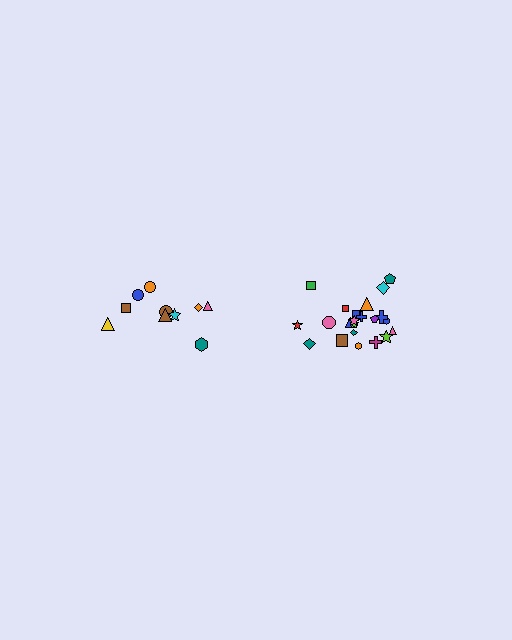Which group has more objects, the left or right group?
The right group.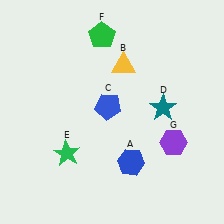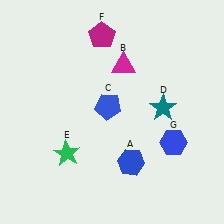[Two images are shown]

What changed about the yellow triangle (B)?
In Image 1, B is yellow. In Image 2, it changed to magenta.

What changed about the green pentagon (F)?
In Image 1, F is green. In Image 2, it changed to magenta.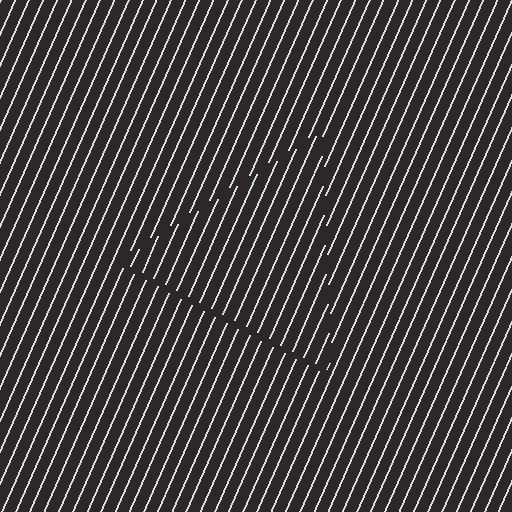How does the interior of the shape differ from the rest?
The interior of the shape contains the same grating, shifted by half a period — the contour is defined by the phase discontinuity where line-ends from the inner and outer gratings abut.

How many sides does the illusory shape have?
3 sides — the line-ends trace a triangle.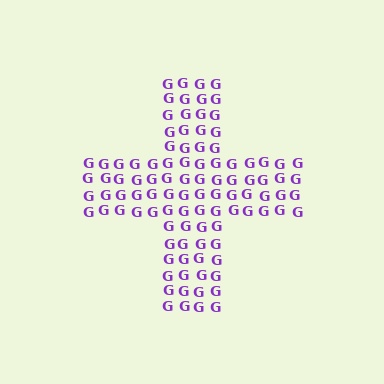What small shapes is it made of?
It is made of small letter G's.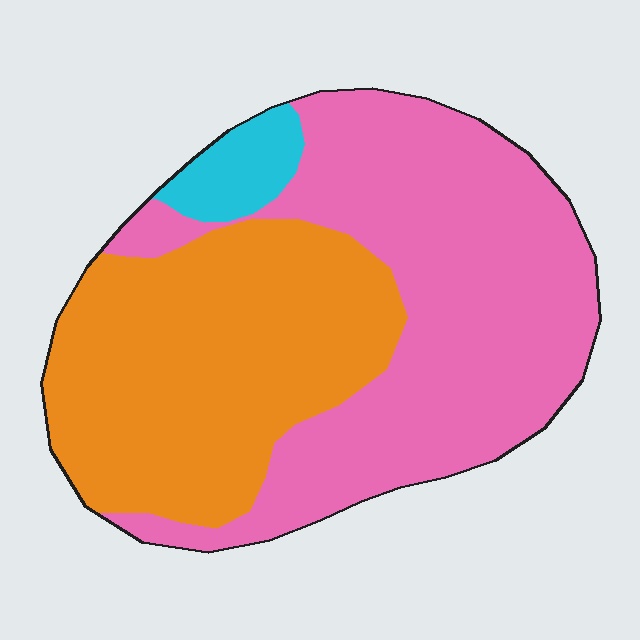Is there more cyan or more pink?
Pink.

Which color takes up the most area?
Pink, at roughly 50%.